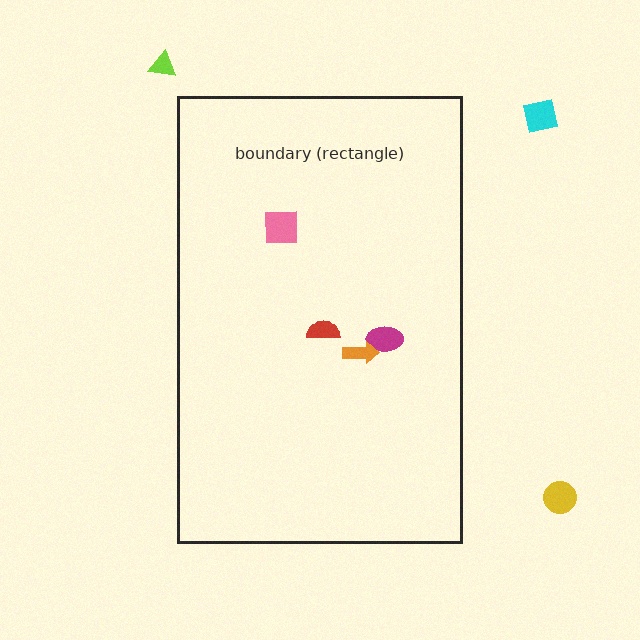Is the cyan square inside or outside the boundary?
Outside.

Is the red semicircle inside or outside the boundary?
Inside.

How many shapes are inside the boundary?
4 inside, 3 outside.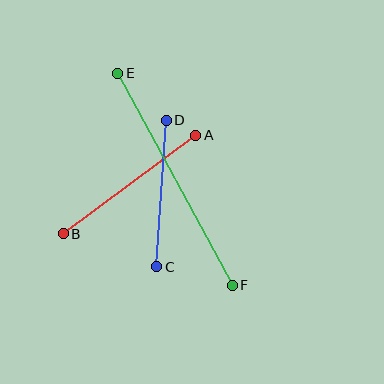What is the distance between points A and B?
The distance is approximately 165 pixels.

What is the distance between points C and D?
The distance is approximately 147 pixels.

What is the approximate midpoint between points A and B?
The midpoint is at approximately (130, 184) pixels.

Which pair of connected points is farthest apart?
Points E and F are farthest apart.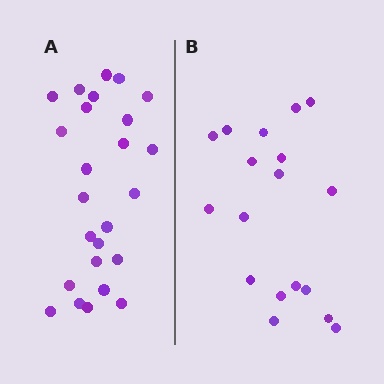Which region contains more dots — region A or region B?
Region A (the left region) has more dots.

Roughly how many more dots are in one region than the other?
Region A has roughly 8 or so more dots than region B.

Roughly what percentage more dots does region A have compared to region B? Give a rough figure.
About 40% more.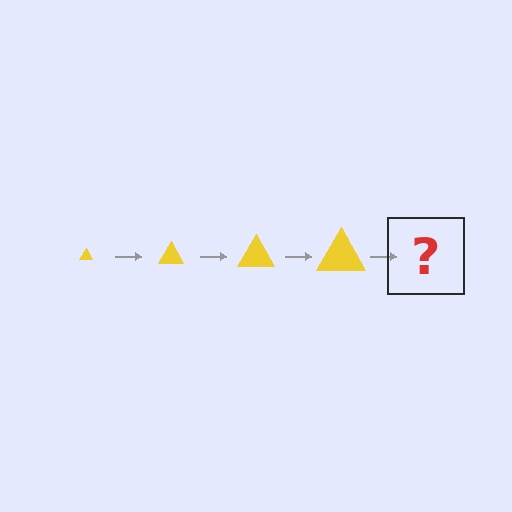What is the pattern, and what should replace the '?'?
The pattern is that the triangle gets progressively larger each step. The '?' should be a yellow triangle, larger than the previous one.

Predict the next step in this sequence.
The next step is a yellow triangle, larger than the previous one.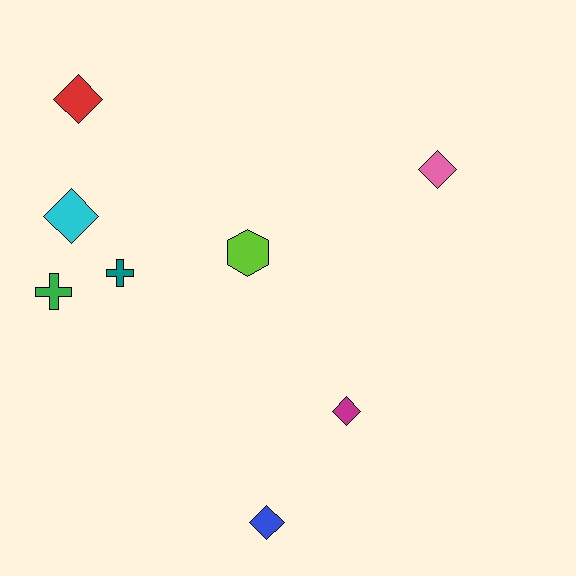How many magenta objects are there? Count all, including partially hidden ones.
There is 1 magenta object.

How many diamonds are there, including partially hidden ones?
There are 5 diamonds.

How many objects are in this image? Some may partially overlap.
There are 8 objects.